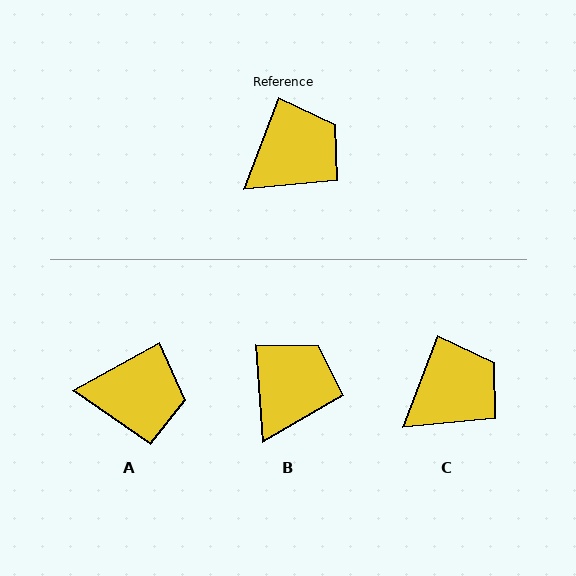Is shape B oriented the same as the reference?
No, it is off by about 24 degrees.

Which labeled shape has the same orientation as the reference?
C.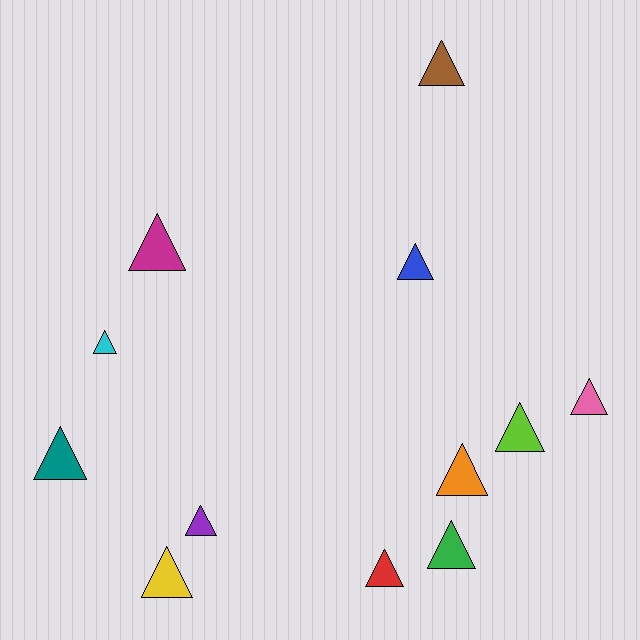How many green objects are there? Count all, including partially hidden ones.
There is 1 green object.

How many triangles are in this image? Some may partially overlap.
There are 12 triangles.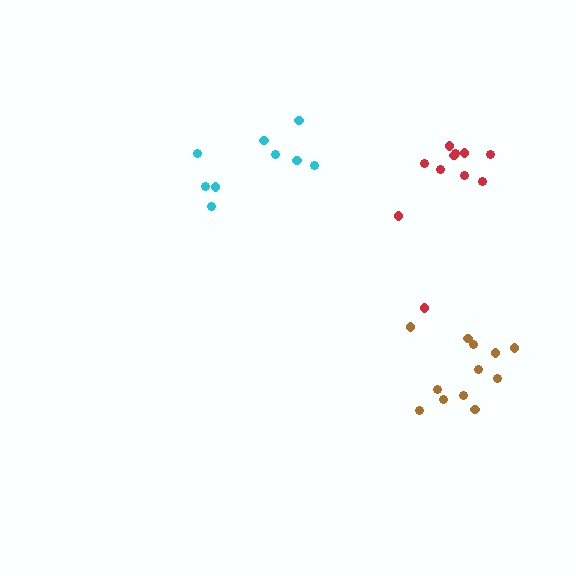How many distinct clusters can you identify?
There are 3 distinct clusters.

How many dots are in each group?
Group 1: 12 dots, Group 2: 11 dots, Group 3: 9 dots (32 total).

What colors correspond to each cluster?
The clusters are colored: brown, red, cyan.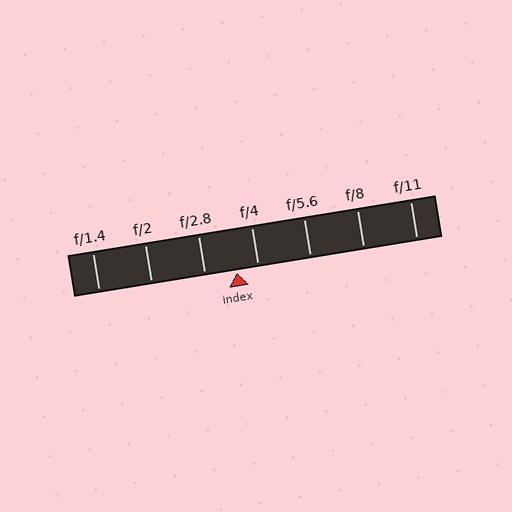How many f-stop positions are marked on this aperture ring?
There are 7 f-stop positions marked.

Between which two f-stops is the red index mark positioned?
The index mark is between f/2.8 and f/4.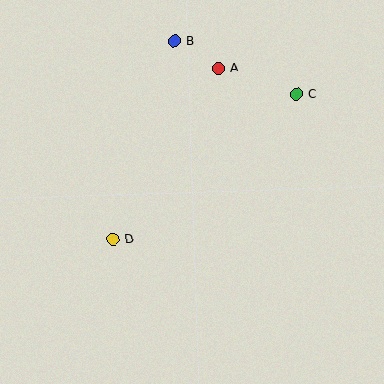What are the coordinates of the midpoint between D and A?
The midpoint between D and A is at (166, 154).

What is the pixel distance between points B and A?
The distance between B and A is 52 pixels.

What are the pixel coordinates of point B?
Point B is at (174, 41).